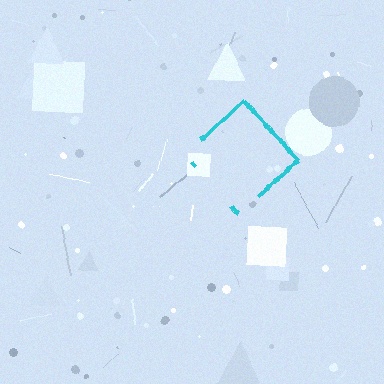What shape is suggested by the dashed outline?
The dashed outline suggests a diamond.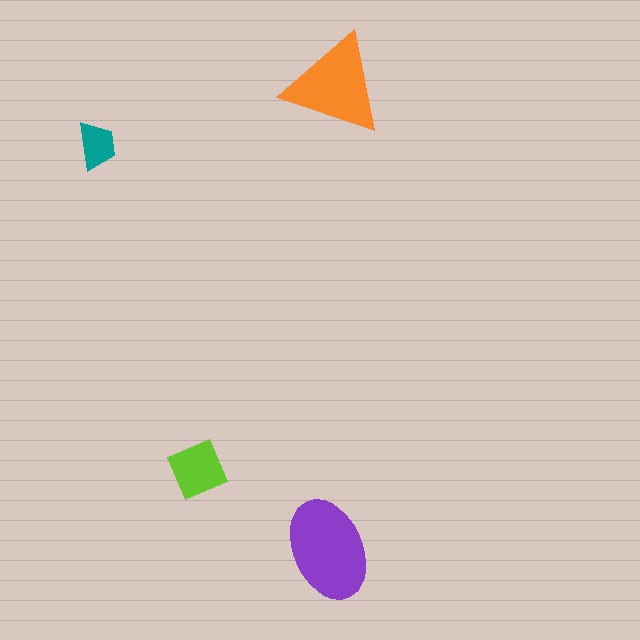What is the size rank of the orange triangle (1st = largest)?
2nd.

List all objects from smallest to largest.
The teal trapezoid, the lime diamond, the orange triangle, the purple ellipse.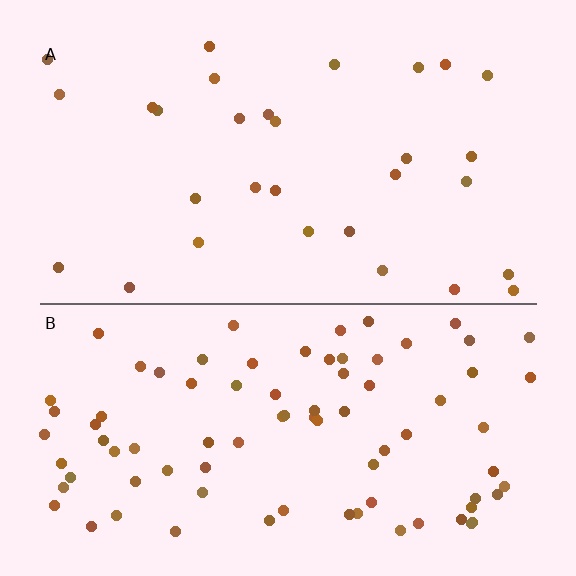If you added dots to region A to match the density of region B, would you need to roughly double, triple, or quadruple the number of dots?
Approximately triple.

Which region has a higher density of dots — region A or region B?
B (the bottom).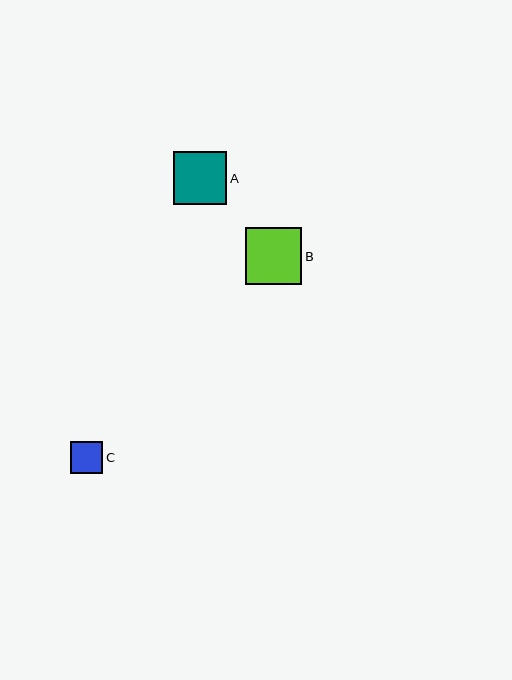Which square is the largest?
Square B is the largest with a size of approximately 56 pixels.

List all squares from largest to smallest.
From largest to smallest: B, A, C.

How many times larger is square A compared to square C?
Square A is approximately 1.6 times the size of square C.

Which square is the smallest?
Square C is the smallest with a size of approximately 32 pixels.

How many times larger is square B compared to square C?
Square B is approximately 1.7 times the size of square C.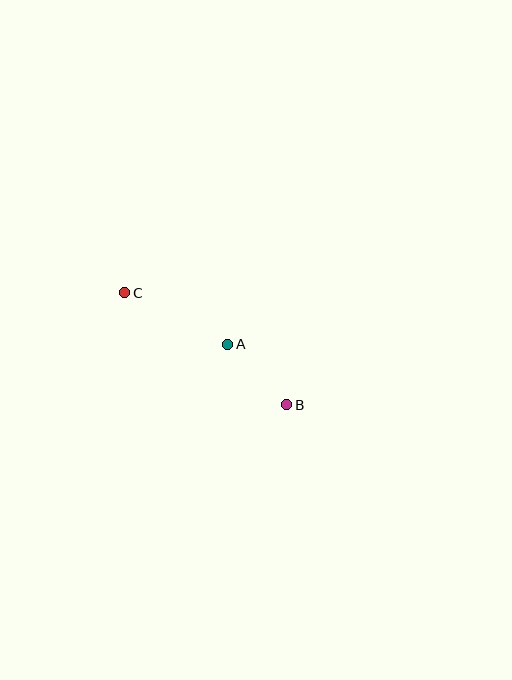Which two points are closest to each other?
Points A and B are closest to each other.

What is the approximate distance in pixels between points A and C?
The distance between A and C is approximately 115 pixels.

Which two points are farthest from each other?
Points B and C are farthest from each other.